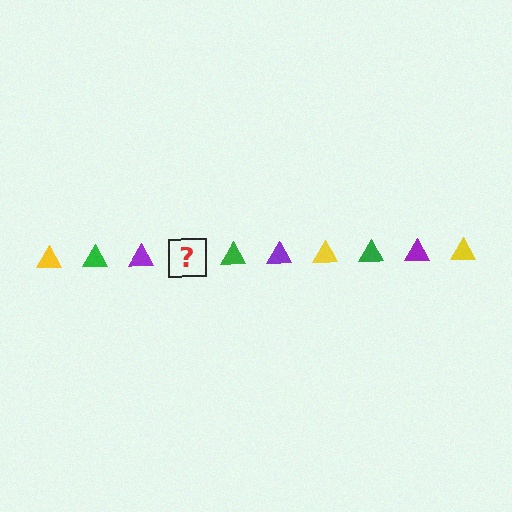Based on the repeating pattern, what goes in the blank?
The blank should be a yellow triangle.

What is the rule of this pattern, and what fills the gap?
The rule is that the pattern cycles through yellow, green, purple triangles. The gap should be filled with a yellow triangle.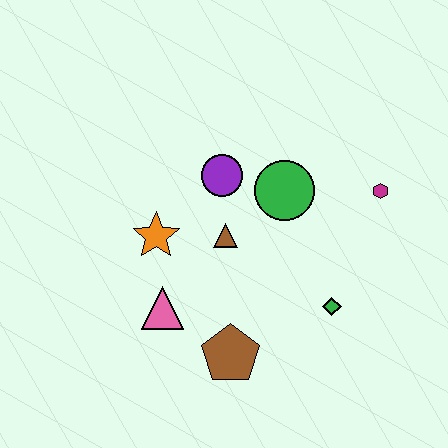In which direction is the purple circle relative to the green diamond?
The purple circle is above the green diamond.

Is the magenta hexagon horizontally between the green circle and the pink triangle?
No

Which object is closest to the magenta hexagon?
The green circle is closest to the magenta hexagon.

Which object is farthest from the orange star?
The magenta hexagon is farthest from the orange star.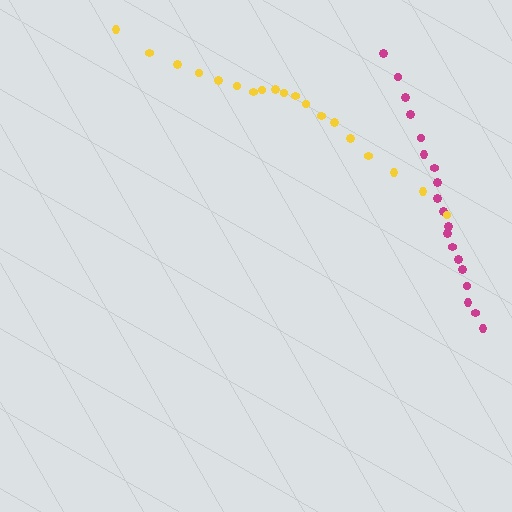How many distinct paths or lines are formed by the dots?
There are 2 distinct paths.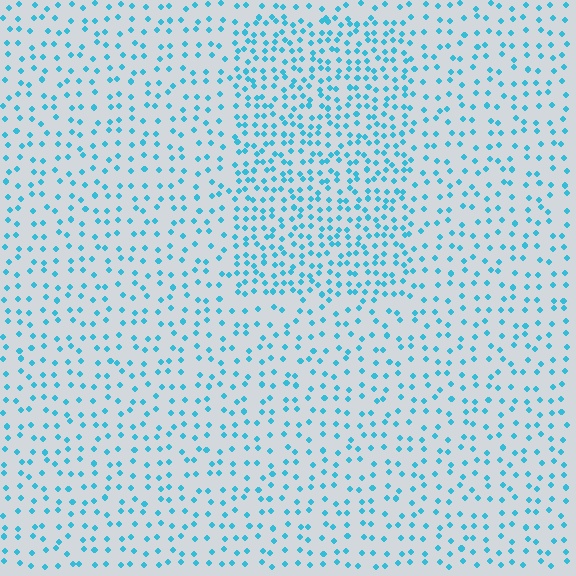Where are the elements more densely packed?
The elements are more densely packed inside the rectangle boundary.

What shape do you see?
I see a rectangle.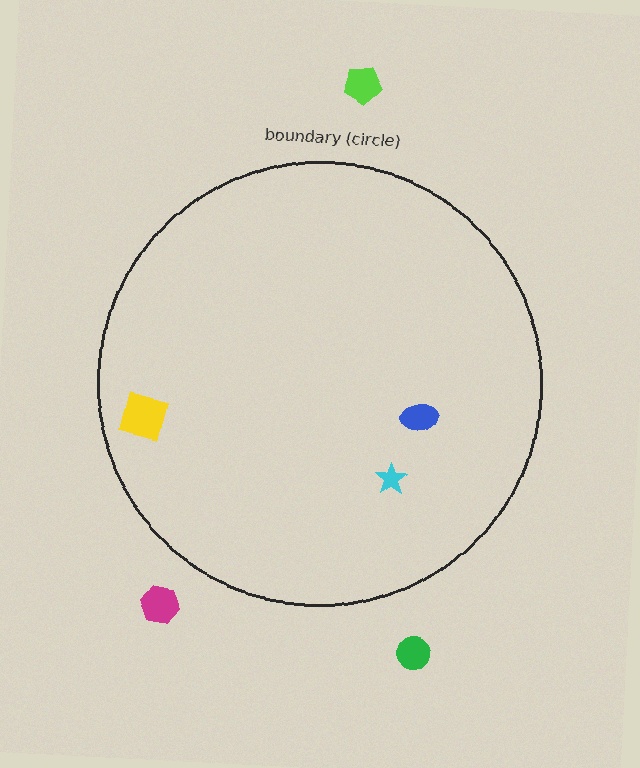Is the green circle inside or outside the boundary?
Outside.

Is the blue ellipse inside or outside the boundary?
Inside.